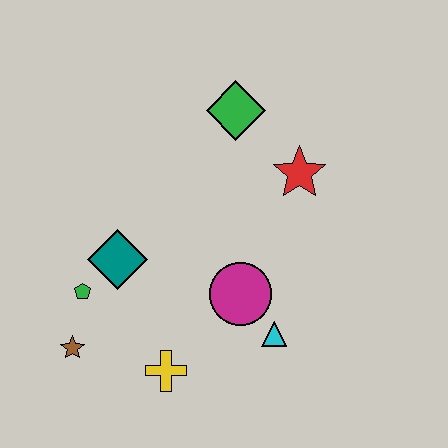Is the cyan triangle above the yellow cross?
Yes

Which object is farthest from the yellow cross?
The green diamond is farthest from the yellow cross.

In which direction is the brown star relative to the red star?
The brown star is to the left of the red star.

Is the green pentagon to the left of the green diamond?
Yes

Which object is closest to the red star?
The green diamond is closest to the red star.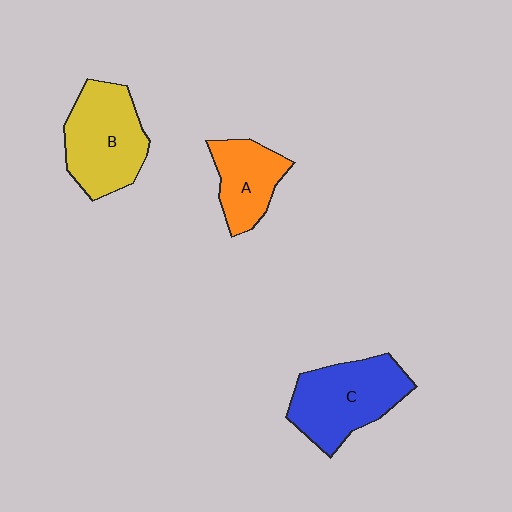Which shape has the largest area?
Shape C (blue).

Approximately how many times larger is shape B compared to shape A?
Approximately 1.5 times.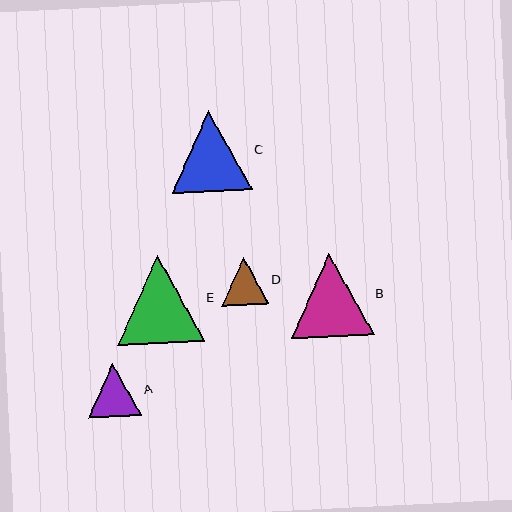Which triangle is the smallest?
Triangle D is the smallest with a size of approximately 47 pixels.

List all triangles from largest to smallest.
From largest to smallest: E, B, C, A, D.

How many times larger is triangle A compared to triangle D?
Triangle A is approximately 1.1 times the size of triangle D.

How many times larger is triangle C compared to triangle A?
Triangle C is approximately 1.5 times the size of triangle A.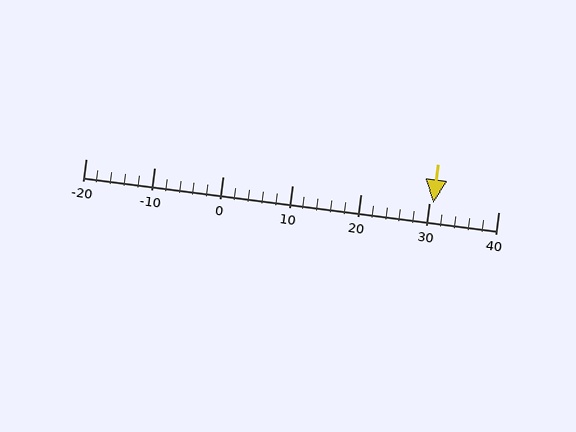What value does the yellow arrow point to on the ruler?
The yellow arrow points to approximately 30.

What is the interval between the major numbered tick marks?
The major tick marks are spaced 10 units apart.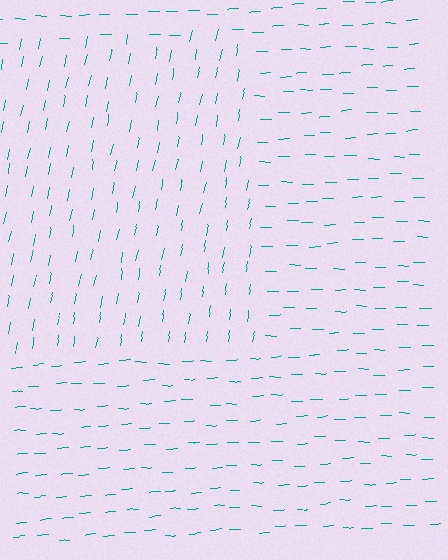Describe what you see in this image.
The image is filled with small teal line segments. A rectangle region in the image has lines oriented differently from the surrounding lines, creating a visible texture boundary.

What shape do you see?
I see a rectangle.